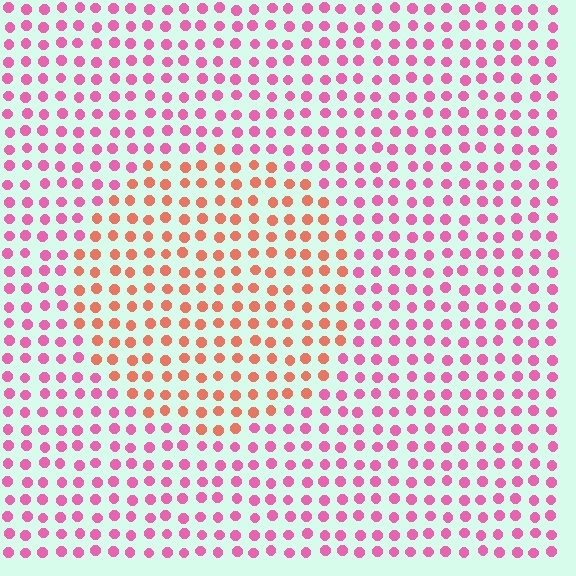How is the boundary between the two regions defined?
The boundary is defined purely by a slight shift in hue (about 43 degrees). Spacing, size, and orientation are identical on both sides.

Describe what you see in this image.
The image is filled with small pink elements in a uniform arrangement. A circle-shaped region is visible where the elements are tinted to a slightly different hue, forming a subtle color boundary.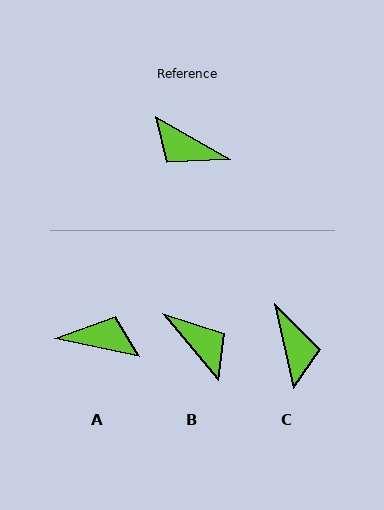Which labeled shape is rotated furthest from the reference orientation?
A, about 163 degrees away.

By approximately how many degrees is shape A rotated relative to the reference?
Approximately 163 degrees clockwise.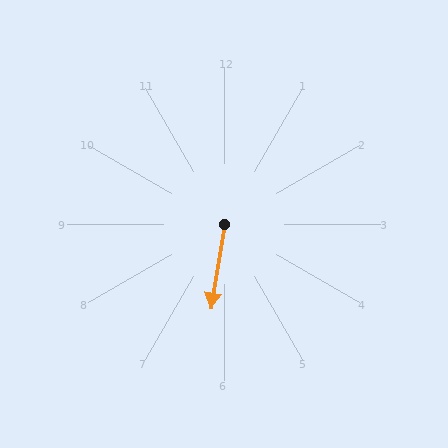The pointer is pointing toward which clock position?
Roughly 6 o'clock.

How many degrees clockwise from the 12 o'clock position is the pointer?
Approximately 189 degrees.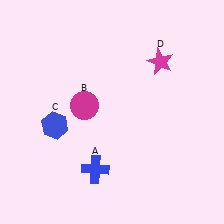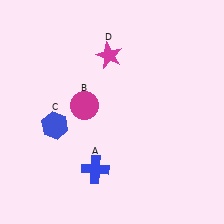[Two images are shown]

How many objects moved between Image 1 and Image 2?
1 object moved between the two images.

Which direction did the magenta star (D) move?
The magenta star (D) moved left.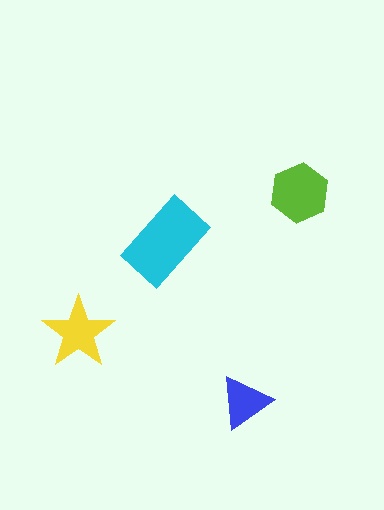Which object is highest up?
The lime hexagon is topmost.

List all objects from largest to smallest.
The cyan rectangle, the lime hexagon, the yellow star, the blue triangle.